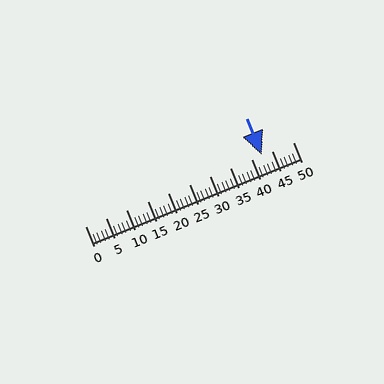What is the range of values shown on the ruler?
The ruler shows values from 0 to 50.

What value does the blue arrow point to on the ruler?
The blue arrow points to approximately 43.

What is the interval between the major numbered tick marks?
The major tick marks are spaced 5 units apart.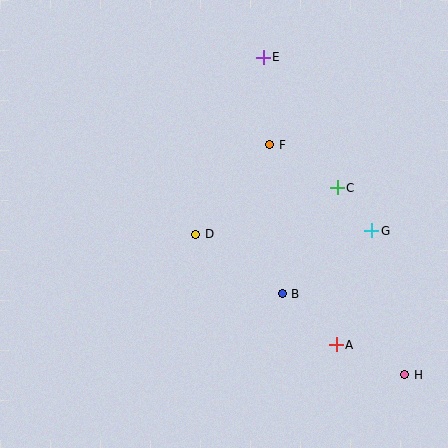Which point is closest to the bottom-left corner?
Point D is closest to the bottom-left corner.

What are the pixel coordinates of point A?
Point A is at (336, 345).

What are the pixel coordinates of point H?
Point H is at (405, 375).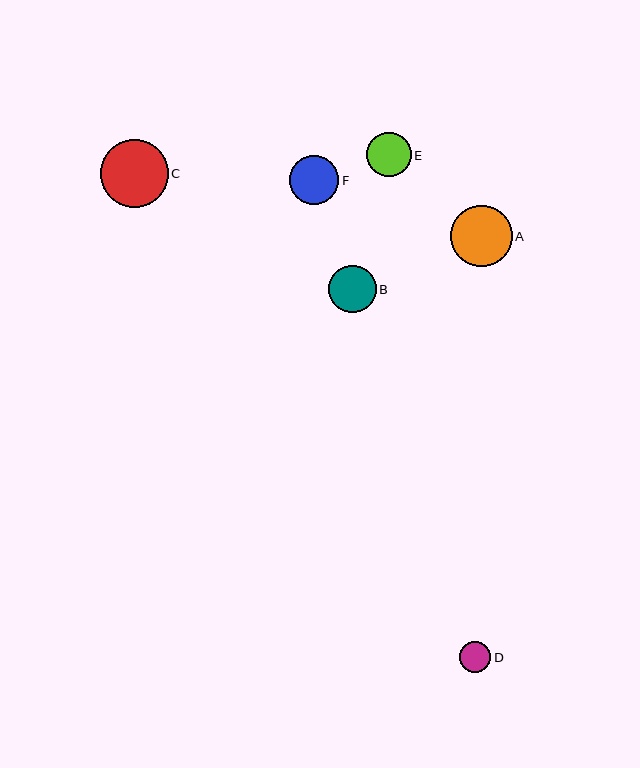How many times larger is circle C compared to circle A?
Circle C is approximately 1.1 times the size of circle A.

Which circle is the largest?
Circle C is the largest with a size of approximately 68 pixels.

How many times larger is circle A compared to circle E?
Circle A is approximately 1.4 times the size of circle E.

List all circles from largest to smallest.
From largest to smallest: C, A, F, B, E, D.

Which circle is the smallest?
Circle D is the smallest with a size of approximately 31 pixels.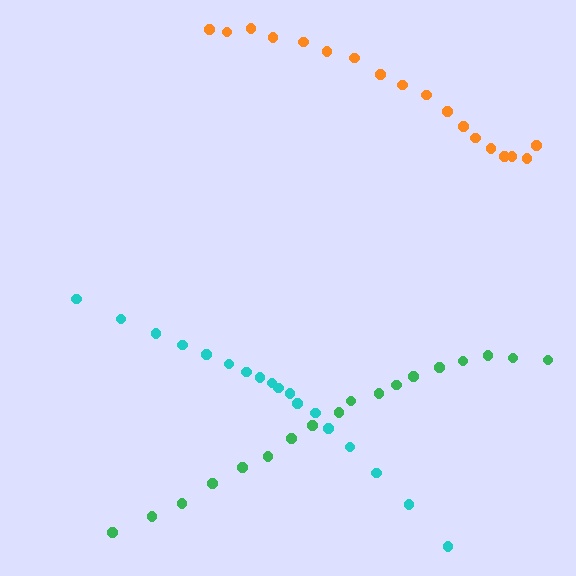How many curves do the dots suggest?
There are 3 distinct paths.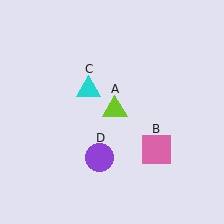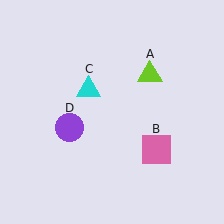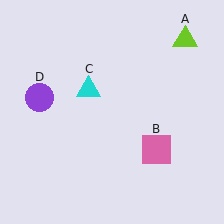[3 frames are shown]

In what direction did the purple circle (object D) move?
The purple circle (object D) moved up and to the left.